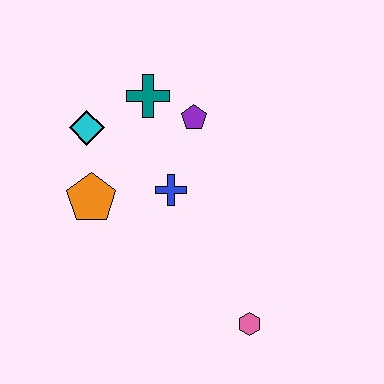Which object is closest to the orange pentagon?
The cyan diamond is closest to the orange pentagon.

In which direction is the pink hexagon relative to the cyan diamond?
The pink hexagon is below the cyan diamond.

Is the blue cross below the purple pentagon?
Yes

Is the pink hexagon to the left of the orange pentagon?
No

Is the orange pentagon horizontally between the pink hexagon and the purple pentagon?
No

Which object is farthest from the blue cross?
The pink hexagon is farthest from the blue cross.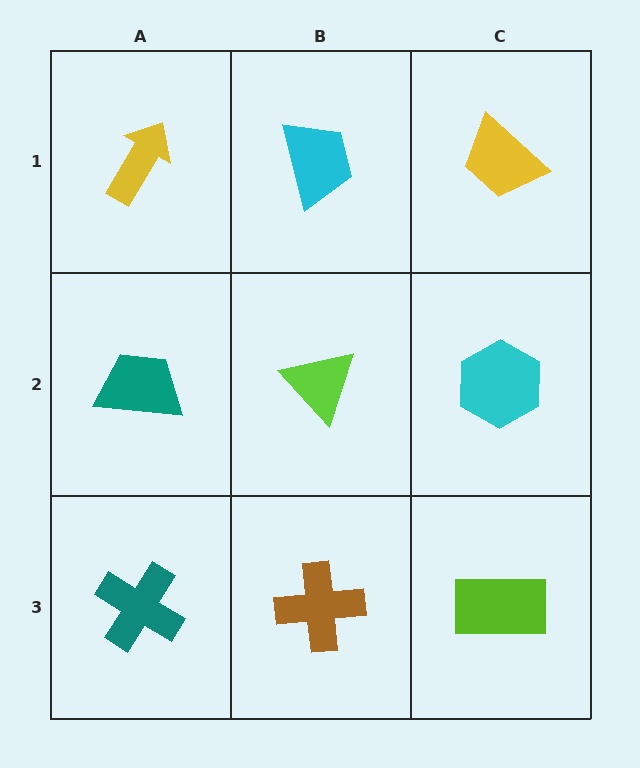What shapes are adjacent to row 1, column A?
A teal trapezoid (row 2, column A), a cyan trapezoid (row 1, column B).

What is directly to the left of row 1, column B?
A yellow arrow.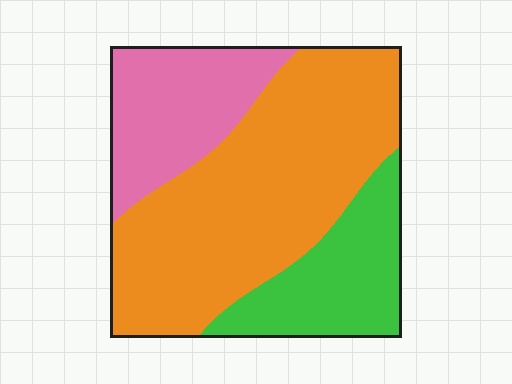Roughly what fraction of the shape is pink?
Pink covers 22% of the shape.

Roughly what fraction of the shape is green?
Green covers 22% of the shape.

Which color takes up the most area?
Orange, at roughly 55%.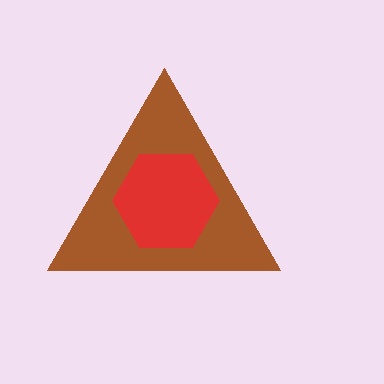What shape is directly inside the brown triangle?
The red hexagon.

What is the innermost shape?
The red hexagon.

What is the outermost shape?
The brown triangle.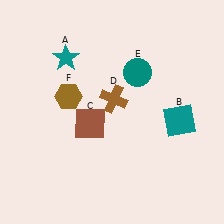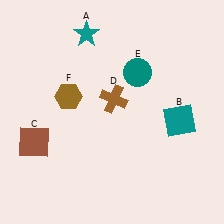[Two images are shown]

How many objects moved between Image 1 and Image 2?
2 objects moved between the two images.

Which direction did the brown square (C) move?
The brown square (C) moved left.